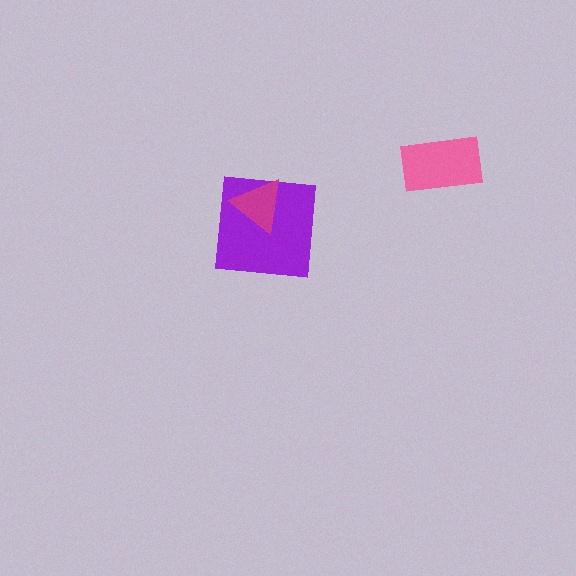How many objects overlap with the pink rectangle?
0 objects overlap with the pink rectangle.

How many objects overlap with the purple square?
1 object overlaps with the purple square.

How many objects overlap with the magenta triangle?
1 object overlaps with the magenta triangle.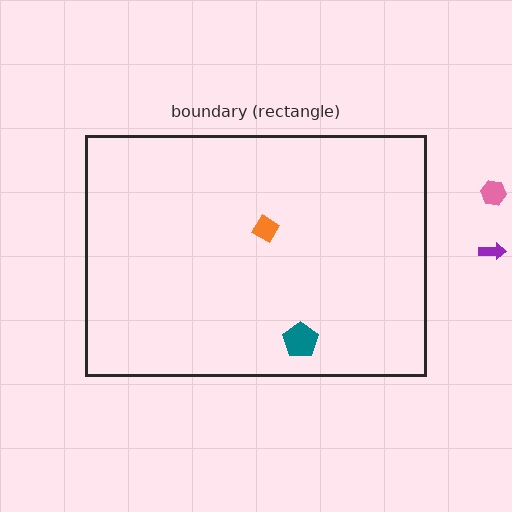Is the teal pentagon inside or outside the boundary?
Inside.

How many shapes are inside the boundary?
2 inside, 2 outside.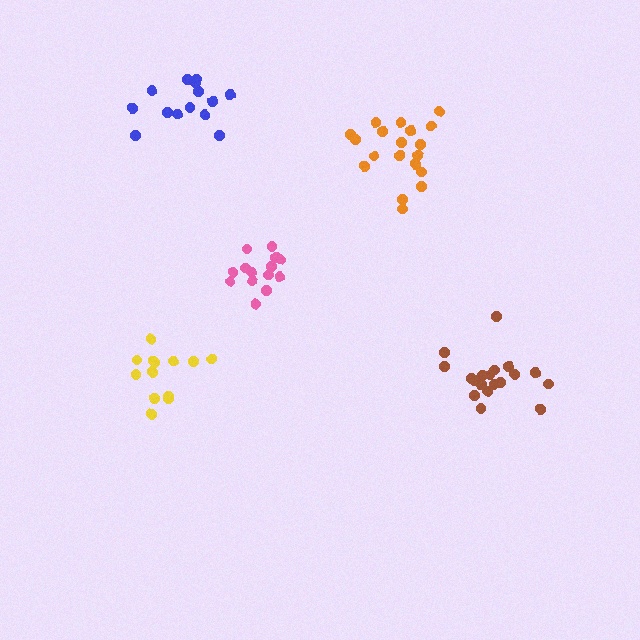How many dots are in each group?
Group 1: 14 dots, Group 2: 19 dots, Group 3: 19 dots, Group 4: 14 dots, Group 5: 14 dots (80 total).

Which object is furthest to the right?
The brown cluster is rightmost.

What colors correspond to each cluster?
The clusters are colored: pink, brown, orange, blue, yellow.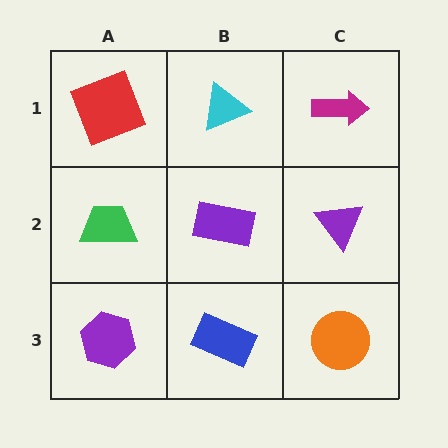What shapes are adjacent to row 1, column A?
A green trapezoid (row 2, column A), a cyan triangle (row 1, column B).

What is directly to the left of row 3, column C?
A blue rectangle.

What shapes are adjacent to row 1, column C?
A purple triangle (row 2, column C), a cyan triangle (row 1, column B).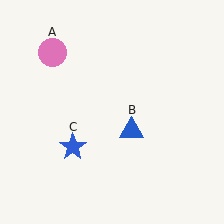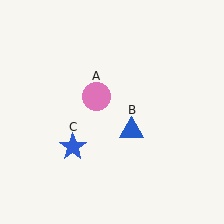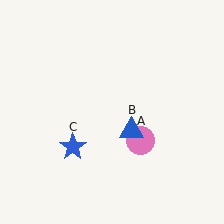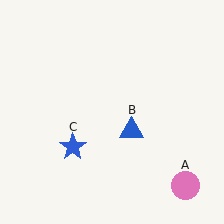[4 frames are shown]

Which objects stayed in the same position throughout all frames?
Blue triangle (object B) and blue star (object C) remained stationary.